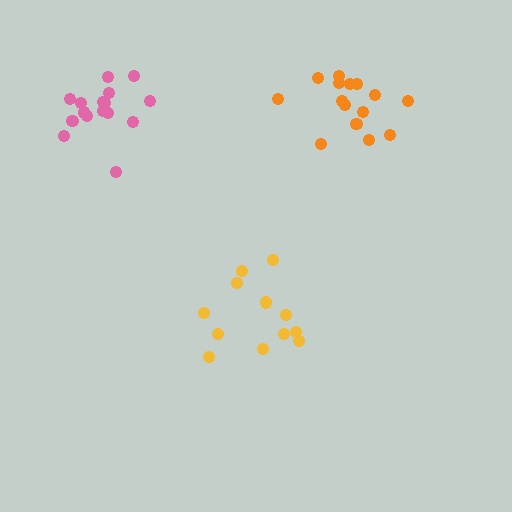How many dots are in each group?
Group 1: 16 dots, Group 2: 12 dots, Group 3: 15 dots (43 total).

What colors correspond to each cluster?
The clusters are colored: pink, yellow, orange.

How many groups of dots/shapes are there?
There are 3 groups.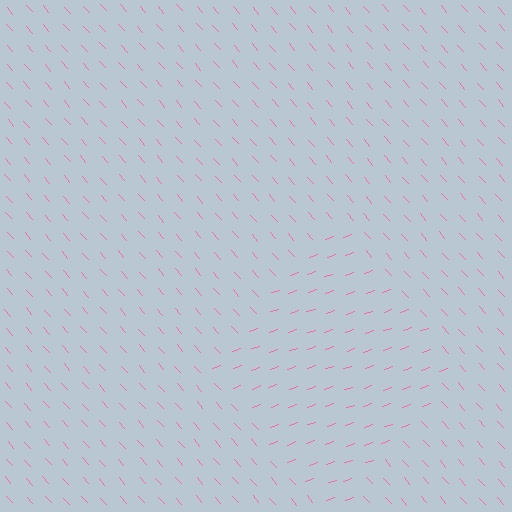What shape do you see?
I see a diamond.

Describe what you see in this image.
The image is filled with small pink line segments. A diamond region in the image has lines oriented differently from the surrounding lines, creating a visible texture boundary.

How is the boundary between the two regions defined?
The boundary is defined purely by a change in line orientation (approximately 68 degrees difference). All lines are the same color and thickness.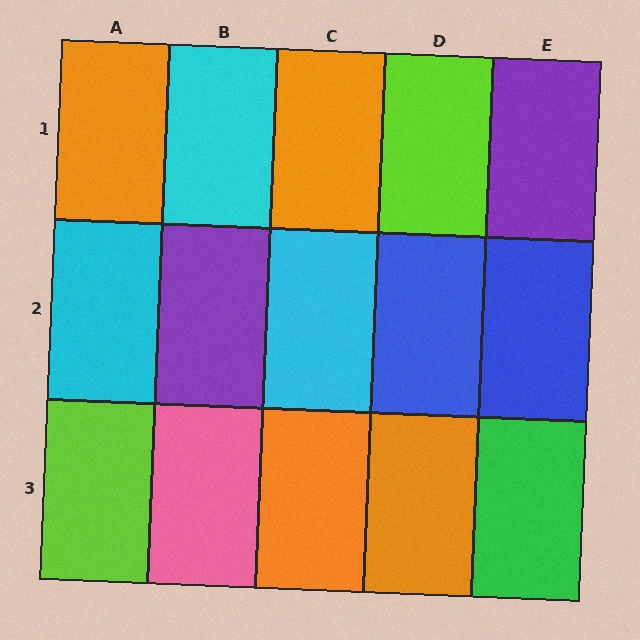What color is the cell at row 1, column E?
Purple.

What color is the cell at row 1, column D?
Lime.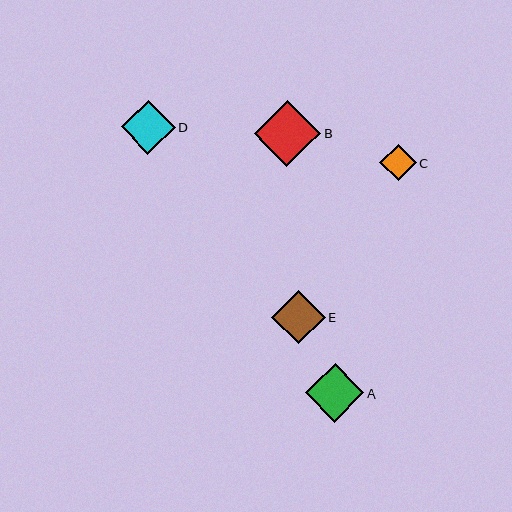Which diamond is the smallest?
Diamond C is the smallest with a size of approximately 37 pixels.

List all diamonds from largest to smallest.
From largest to smallest: B, A, D, E, C.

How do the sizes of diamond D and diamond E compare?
Diamond D and diamond E are approximately the same size.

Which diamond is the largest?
Diamond B is the largest with a size of approximately 66 pixels.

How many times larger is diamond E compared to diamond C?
Diamond E is approximately 1.5 times the size of diamond C.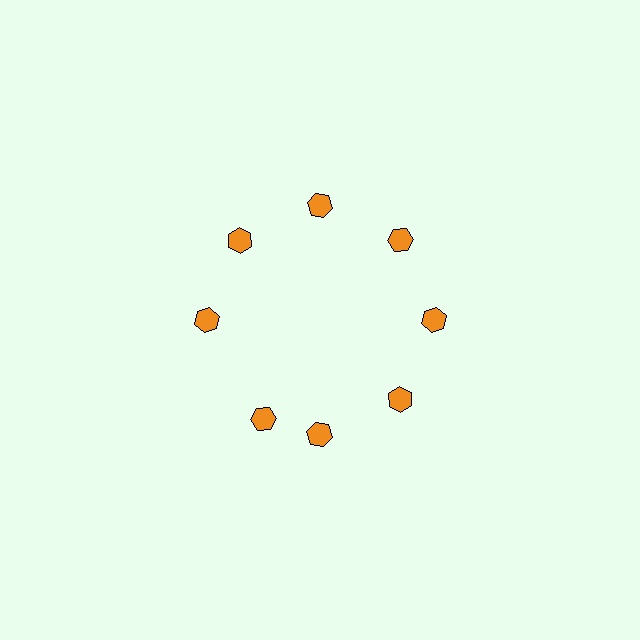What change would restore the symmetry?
The symmetry would be restored by rotating it back into even spacing with its neighbors so that all 8 hexagons sit at equal angles and equal distance from the center.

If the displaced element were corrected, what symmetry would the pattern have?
It would have 8-fold rotational symmetry — the pattern would map onto itself every 45 degrees.